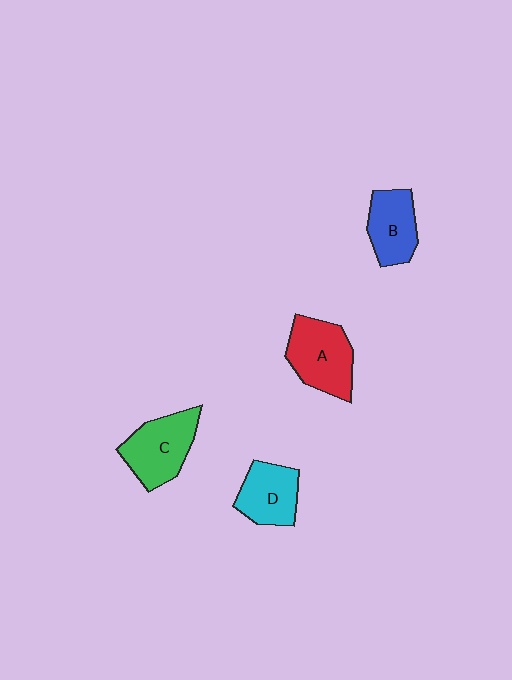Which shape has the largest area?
Shape A (red).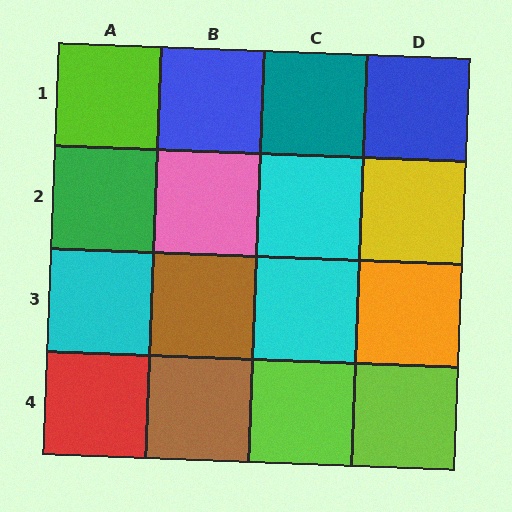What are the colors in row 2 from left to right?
Green, pink, cyan, yellow.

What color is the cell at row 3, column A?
Cyan.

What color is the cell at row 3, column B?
Brown.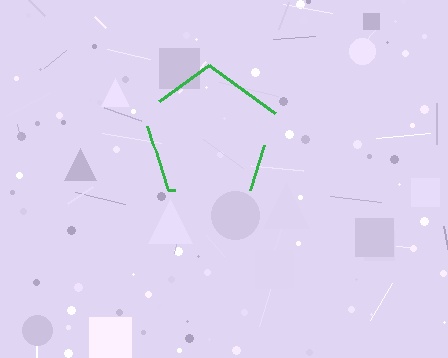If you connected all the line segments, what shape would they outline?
They would outline a pentagon.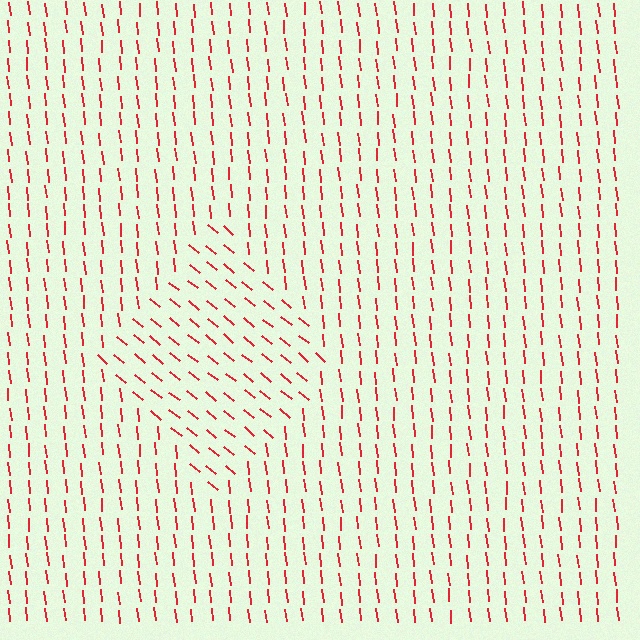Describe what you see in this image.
The image is filled with small red line segments. A diamond region in the image has lines oriented differently from the surrounding lines, creating a visible texture boundary.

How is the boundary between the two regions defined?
The boundary is defined purely by a change in line orientation (approximately 45 degrees difference). All lines are the same color and thickness.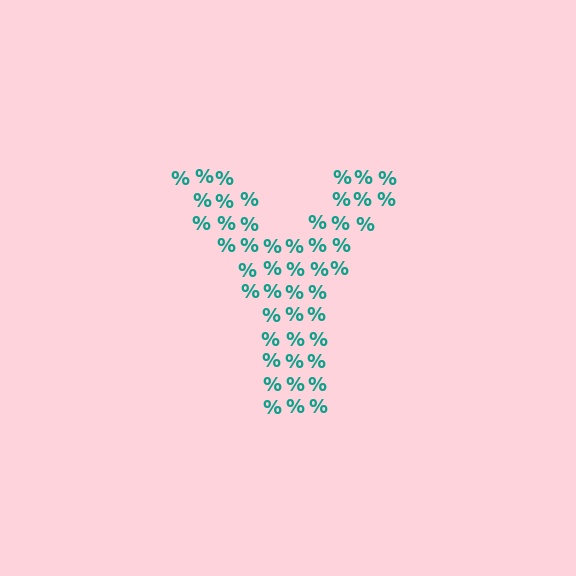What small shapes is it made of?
It is made of small percent signs.